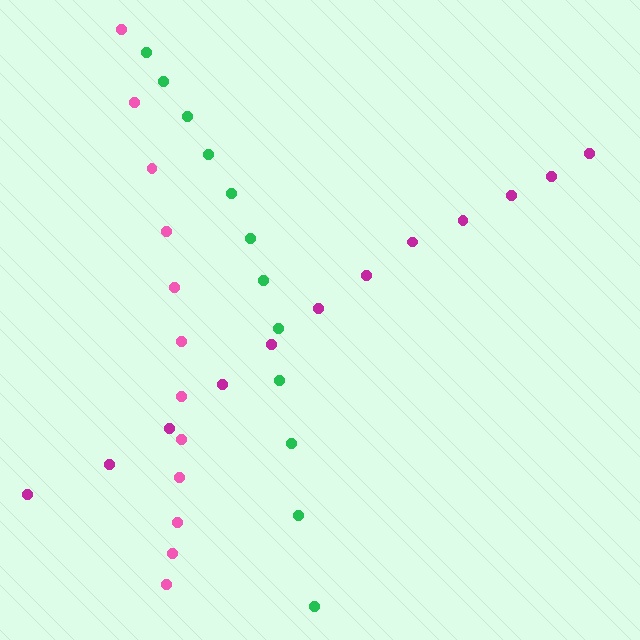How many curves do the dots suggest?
There are 3 distinct paths.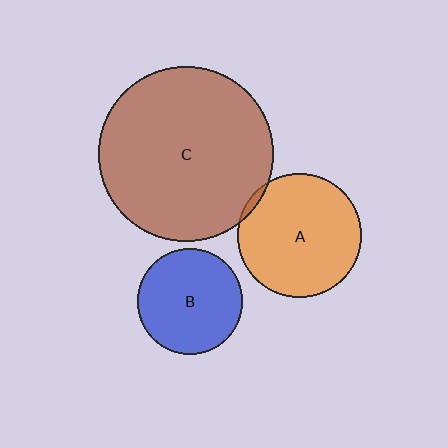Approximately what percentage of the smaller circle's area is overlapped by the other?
Approximately 5%.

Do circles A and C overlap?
Yes.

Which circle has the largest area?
Circle C (brown).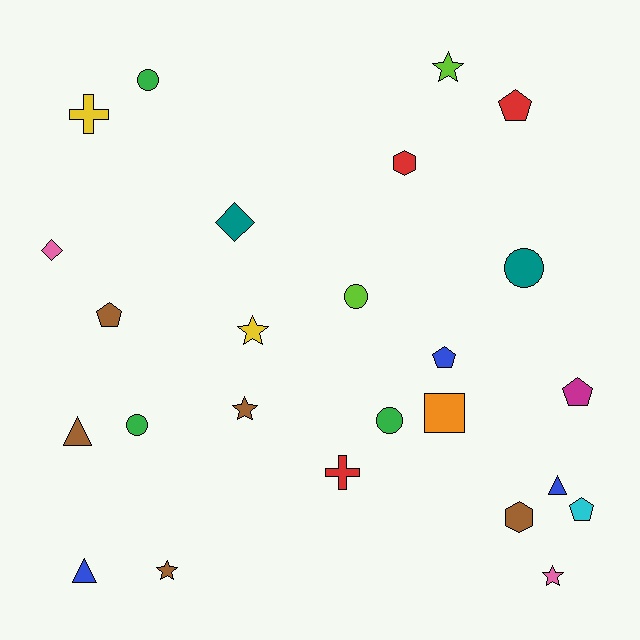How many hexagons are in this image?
There are 2 hexagons.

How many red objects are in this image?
There are 3 red objects.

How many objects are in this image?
There are 25 objects.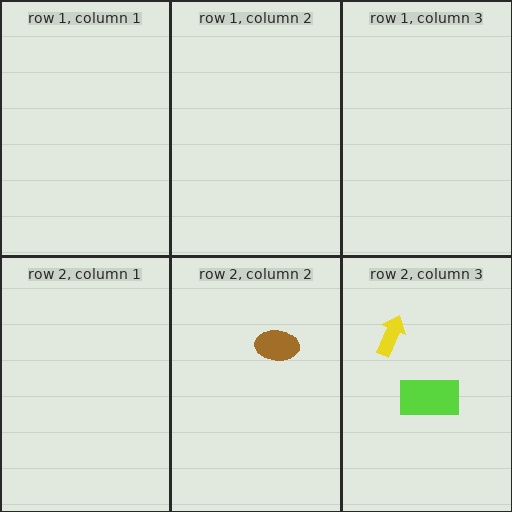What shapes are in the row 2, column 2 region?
The brown ellipse.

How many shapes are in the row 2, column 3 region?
2.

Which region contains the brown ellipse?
The row 2, column 2 region.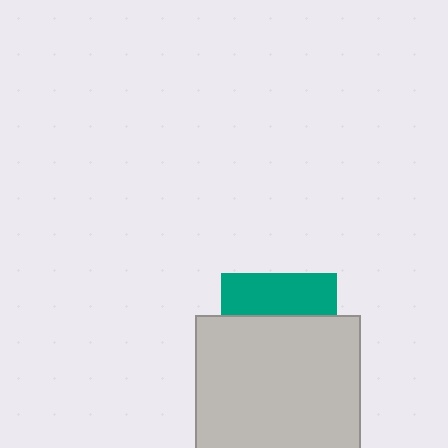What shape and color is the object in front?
The object in front is a light gray square.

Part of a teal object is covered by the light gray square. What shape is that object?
It is a square.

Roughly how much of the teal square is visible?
A small part of it is visible (roughly 36%).